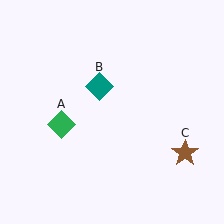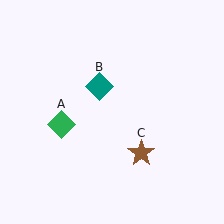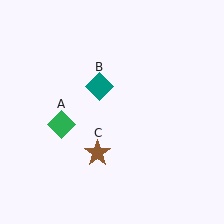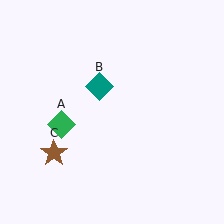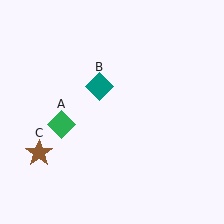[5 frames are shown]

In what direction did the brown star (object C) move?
The brown star (object C) moved left.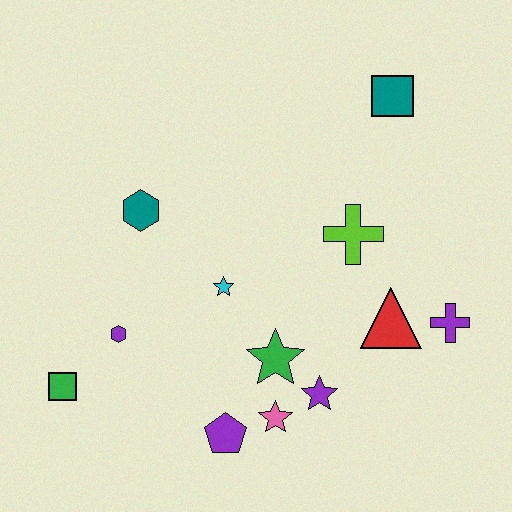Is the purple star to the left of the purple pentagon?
No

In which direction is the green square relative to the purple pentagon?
The green square is to the left of the purple pentagon.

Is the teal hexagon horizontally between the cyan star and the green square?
Yes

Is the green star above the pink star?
Yes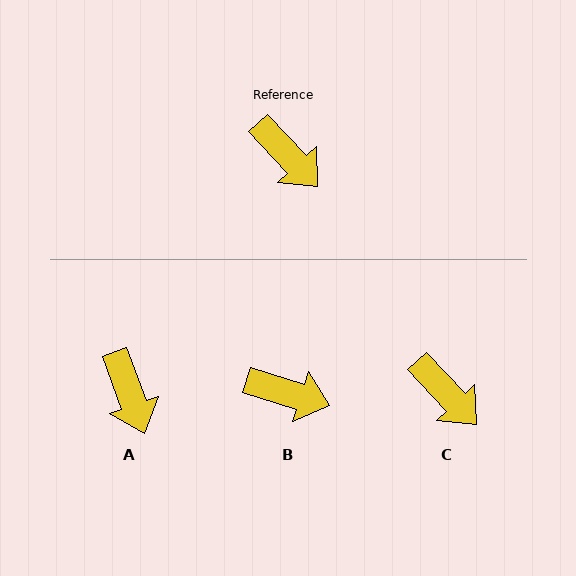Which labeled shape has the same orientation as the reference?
C.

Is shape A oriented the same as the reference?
No, it is off by about 23 degrees.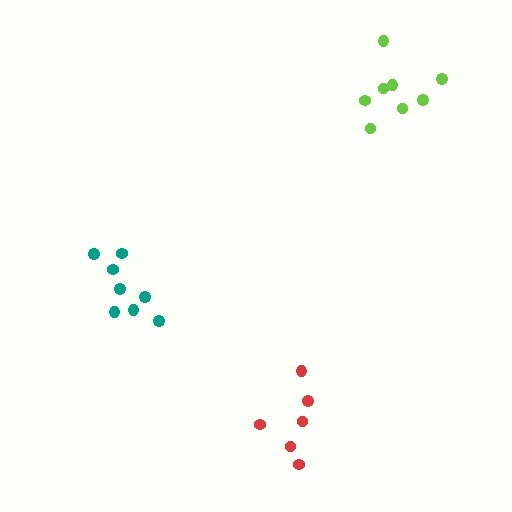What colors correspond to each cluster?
The clusters are colored: teal, lime, red.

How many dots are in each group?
Group 1: 8 dots, Group 2: 8 dots, Group 3: 6 dots (22 total).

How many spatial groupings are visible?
There are 3 spatial groupings.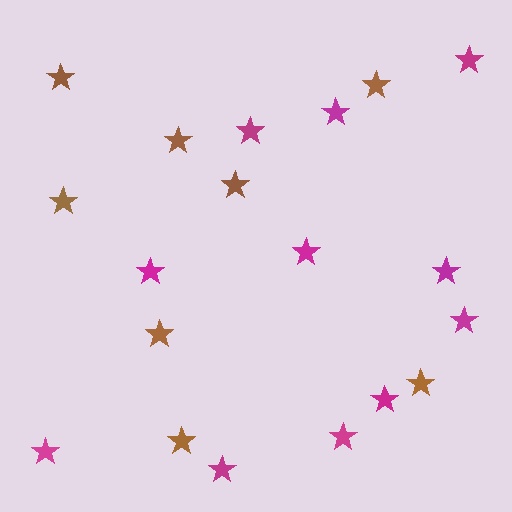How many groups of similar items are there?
There are 2 groups: one group of magenta stars (11) and one group of brown stars (8).